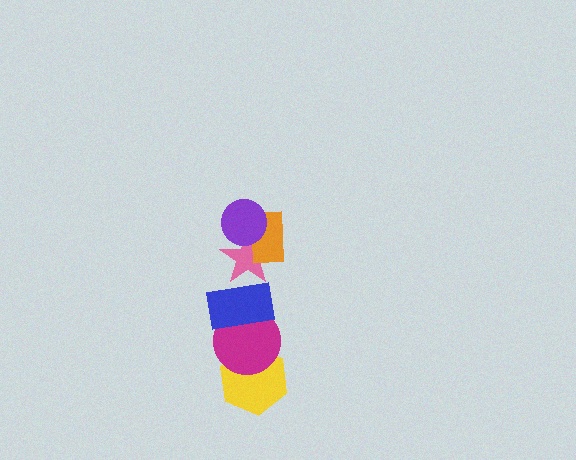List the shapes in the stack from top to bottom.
From top to bottom: the purple circle, the orange rectangle, the pink star, the blue rectangle, the magenta circle, the yellow hexagon.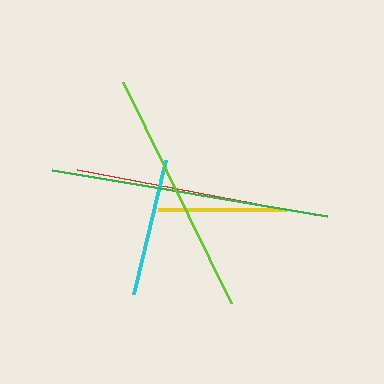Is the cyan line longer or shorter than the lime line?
The lime line is longer than the cyan line.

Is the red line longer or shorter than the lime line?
The lime line is longer than the red line.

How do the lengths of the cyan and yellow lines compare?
The cyan and yellow lines are approximately the same length.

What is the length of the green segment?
The green segment is approximately 279 pixels long.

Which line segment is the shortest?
The yellow line is the shortest at approximately 128 pixels.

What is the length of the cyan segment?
The cyan segment is approximately 138 pixels long.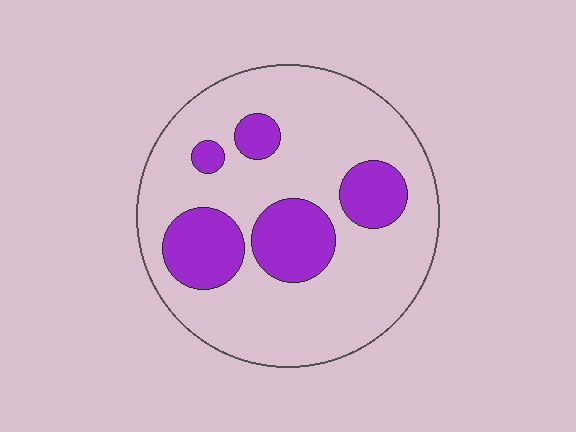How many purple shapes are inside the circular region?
5.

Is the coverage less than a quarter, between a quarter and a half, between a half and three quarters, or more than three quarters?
Less than a quarter.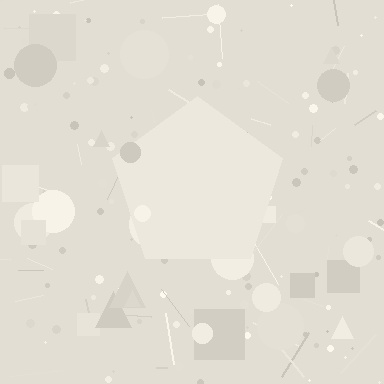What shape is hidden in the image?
A pentagon is hidden in the image.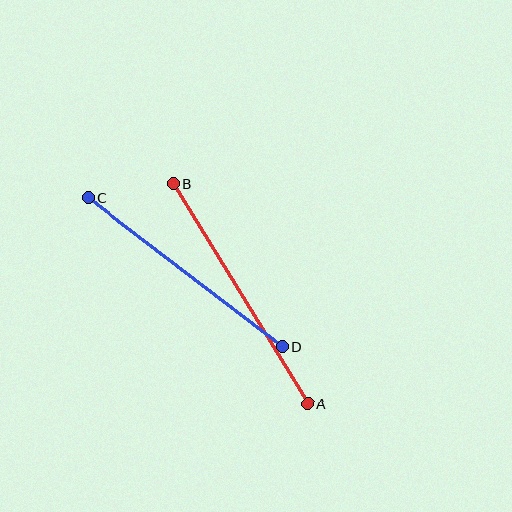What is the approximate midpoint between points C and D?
The midpoint is at approximately (185, 272) pixels.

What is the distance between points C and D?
The distance is approximately 244 pixels.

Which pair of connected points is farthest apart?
Points A and B are farthest apart.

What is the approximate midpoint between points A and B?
The midpoint is at approximately (240, 294) pixels.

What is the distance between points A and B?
The distance is approximately 258 pixels.